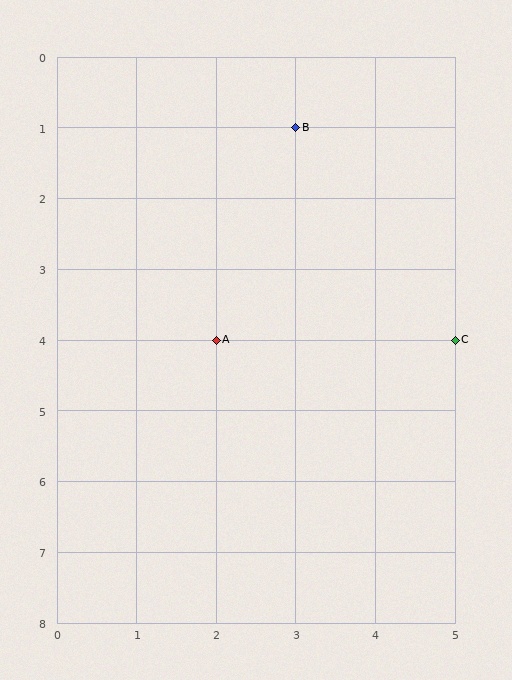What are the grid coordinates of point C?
Point C is at grid coordinates (5, 4).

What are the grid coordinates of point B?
Point B is at grid coordinates (3, 1).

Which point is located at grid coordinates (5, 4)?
Point C is at (5, 4).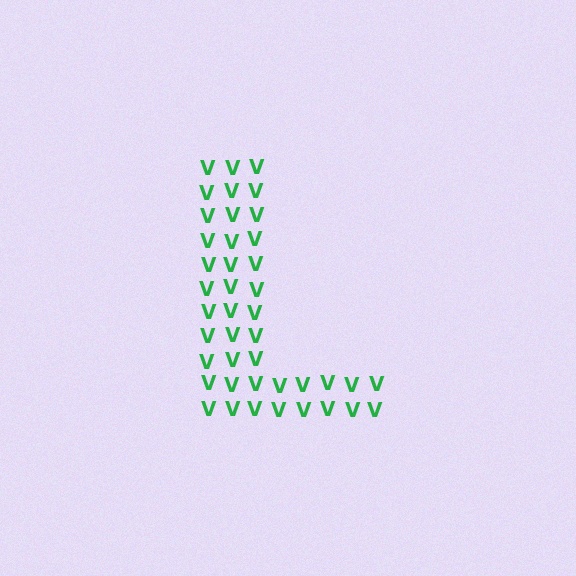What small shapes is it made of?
It is made of small letter V's.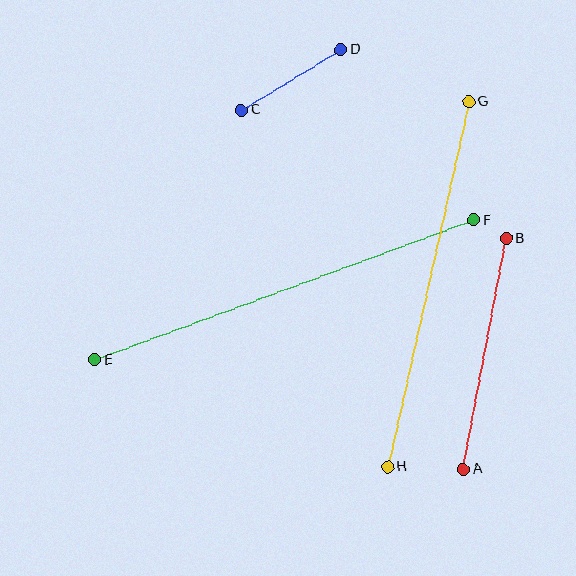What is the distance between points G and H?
The distance is approximately 374 pixels.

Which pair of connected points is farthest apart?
Points E and F are farthest apart.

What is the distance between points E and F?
The distance is approximately 404 pixels.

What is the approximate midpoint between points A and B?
The midpoint is at approximately (485, 354) pixels.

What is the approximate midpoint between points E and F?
The midpoint is at approximately (284, 290) pixels.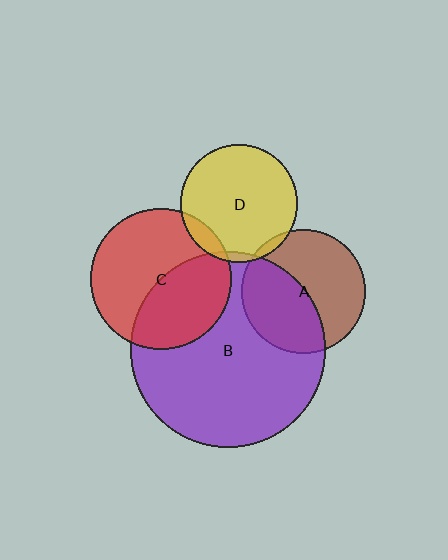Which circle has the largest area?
Circle B (purple).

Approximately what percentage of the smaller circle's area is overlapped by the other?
Approximately 5%.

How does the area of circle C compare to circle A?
Approximately 1.3 times.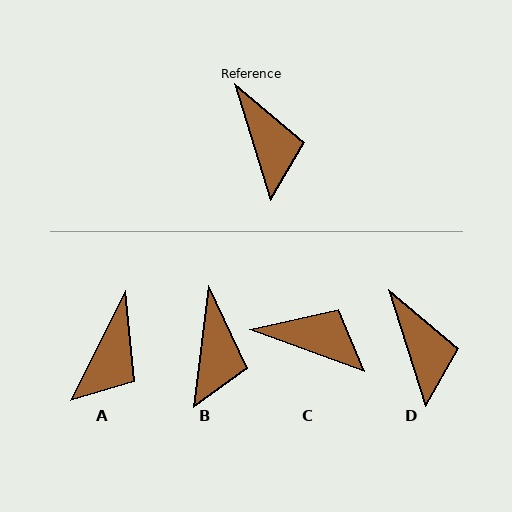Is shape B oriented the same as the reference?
No, it is off by about 24 degrees.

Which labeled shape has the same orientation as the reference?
D.